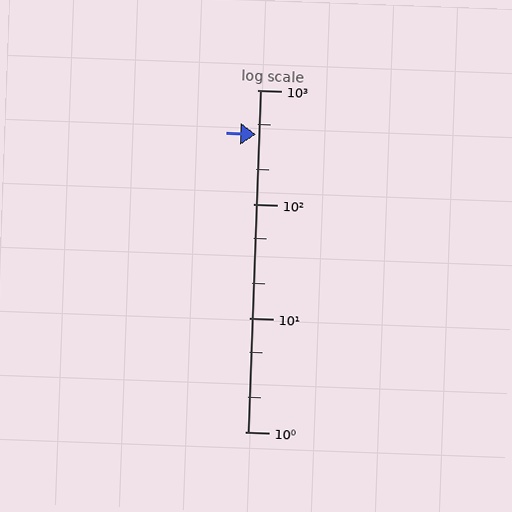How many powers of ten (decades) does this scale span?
The scale spans 3 decades, from 1 to 1000.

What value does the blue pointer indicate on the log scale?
The pointer indicates approximately 410.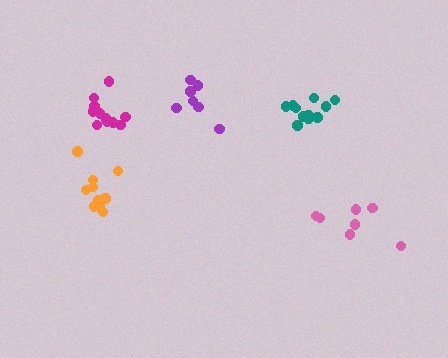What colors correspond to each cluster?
The clusters are colored: orange, teal, purple, pink, magenta.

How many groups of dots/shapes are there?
There are 5 groups.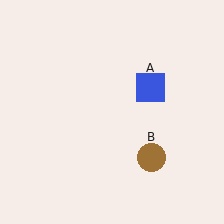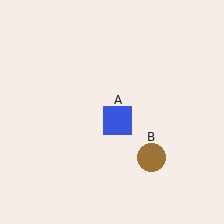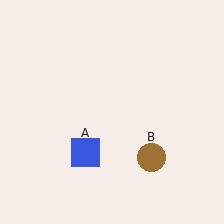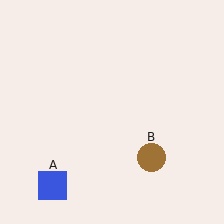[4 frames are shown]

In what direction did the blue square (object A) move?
The blue square (object A) moved down and to the left.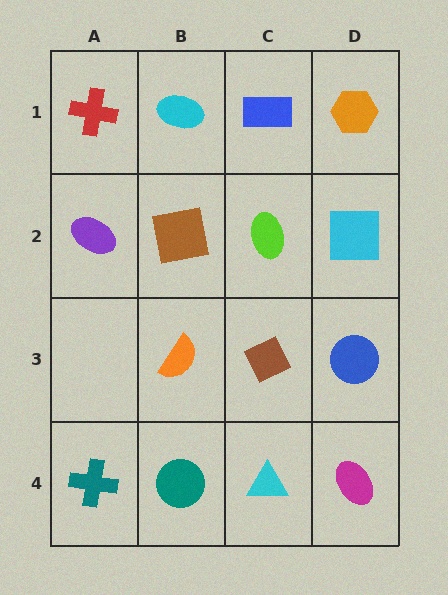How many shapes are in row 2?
4 shapes.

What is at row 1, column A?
A red cross.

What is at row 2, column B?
A brown square.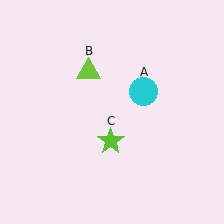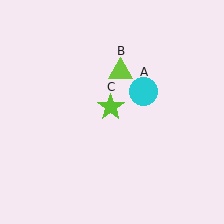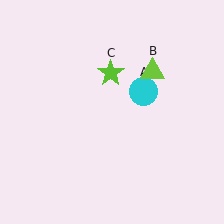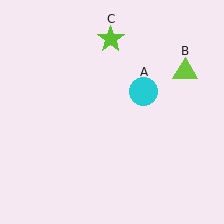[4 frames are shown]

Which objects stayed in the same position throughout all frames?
Cyan circle (object A) remained stationary.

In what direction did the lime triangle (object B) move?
The lime triangle (object B) moved right.